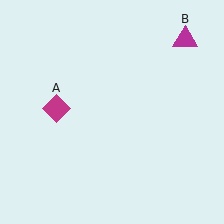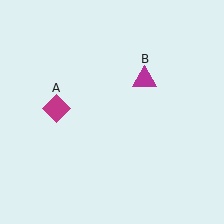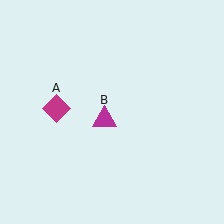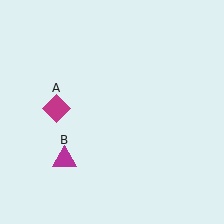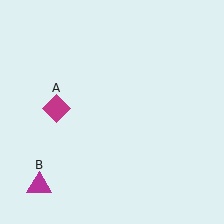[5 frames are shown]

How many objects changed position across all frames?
1 object changed position: magenta triangle (object B).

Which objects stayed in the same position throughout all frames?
Magenta diamond (object A) remained stationary.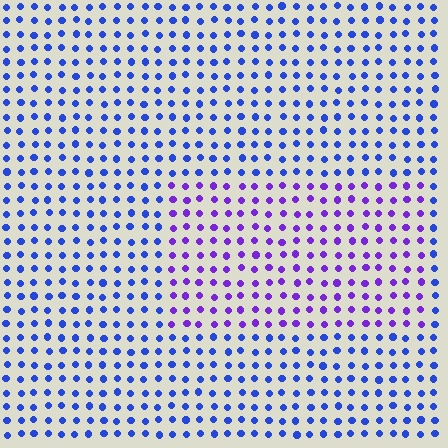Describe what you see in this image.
The image is filled with small blue elements in a uniform arrangement. A rectangle-shaped region is visible where the elements are tinted to a slightly different hue, forming a subtle color boundary.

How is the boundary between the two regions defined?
The boundary is defined purely by a slight shift in hue (about 40 degrees). Spacing, size, and orientation are identical on both sides.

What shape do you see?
I see a rectangle.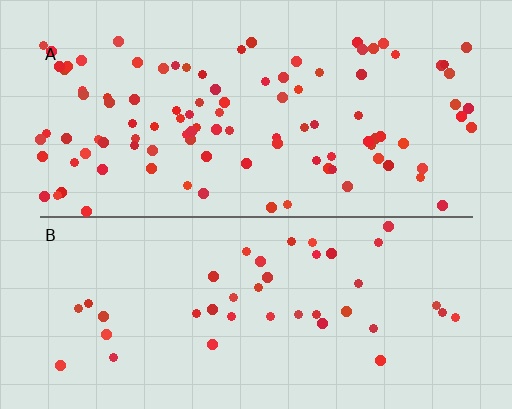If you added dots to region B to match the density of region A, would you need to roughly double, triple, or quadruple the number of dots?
Approximately triple.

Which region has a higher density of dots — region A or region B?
A (the top).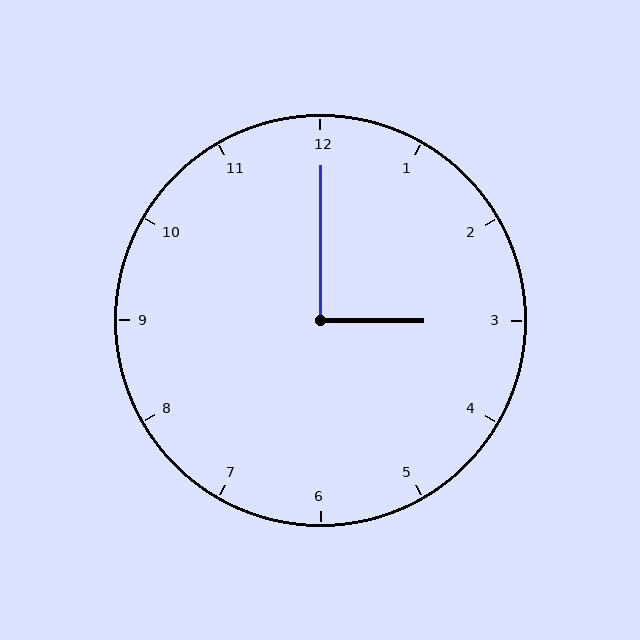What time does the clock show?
3:00.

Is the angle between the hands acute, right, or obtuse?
It is right.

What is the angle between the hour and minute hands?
Approximately 90 degrees.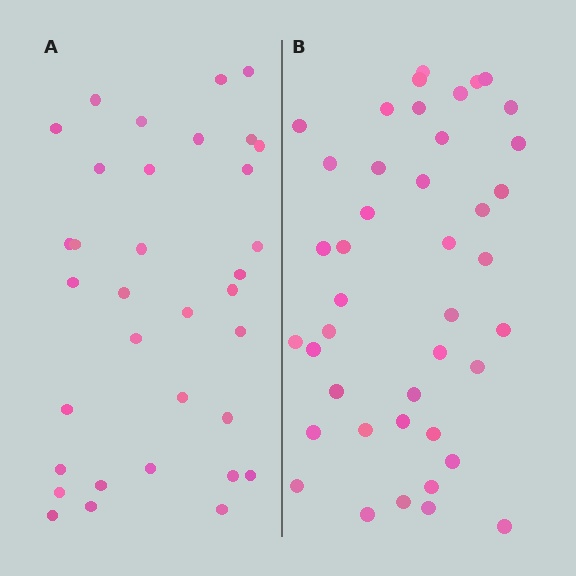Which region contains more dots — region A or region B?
Region B (the right region) has more dots.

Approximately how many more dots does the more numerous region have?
Region B has roughly 8 or so more dots than region A.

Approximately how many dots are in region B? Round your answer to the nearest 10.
About 40 dots. (The exact count is 42, which rounds to 40.)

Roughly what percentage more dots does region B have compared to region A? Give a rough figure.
About 25% more.